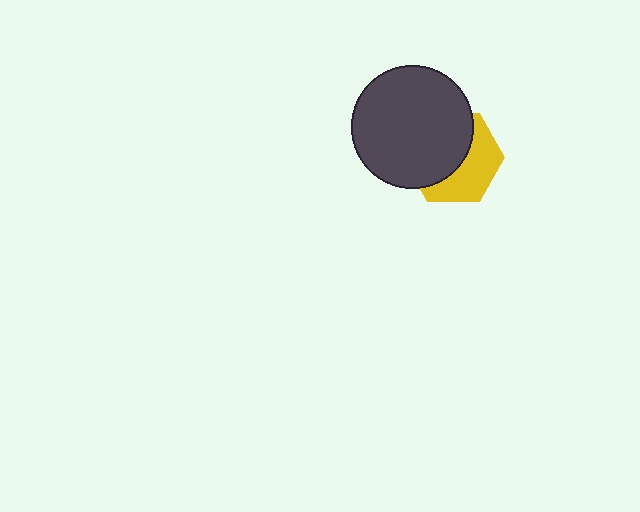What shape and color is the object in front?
The object in front is a dark gray circle.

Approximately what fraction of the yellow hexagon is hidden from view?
Roughly 55% of the yellow hexagon is hidden behind the dark gray circle.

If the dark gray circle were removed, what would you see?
You would see the complete yellow hexagon.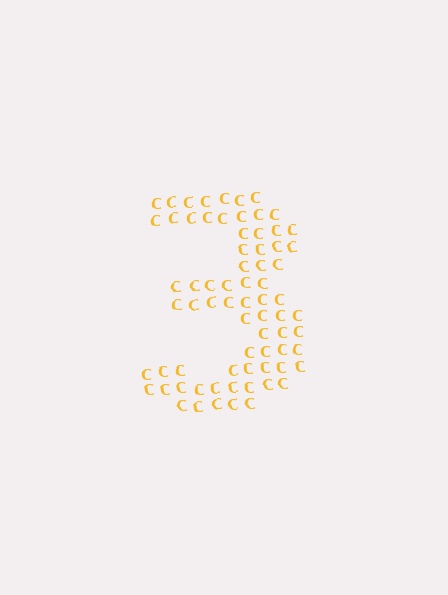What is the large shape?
The large shape is the digit 3.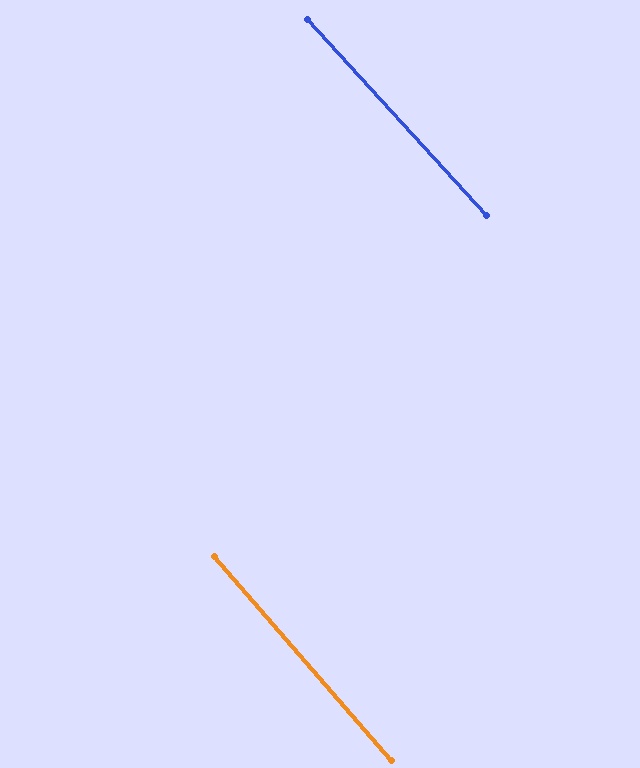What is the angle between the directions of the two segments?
Approximately 2 degrees.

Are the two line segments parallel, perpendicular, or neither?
Parallel — their directions differ by only 1.5°.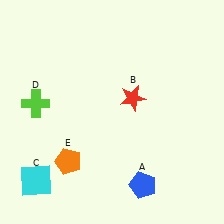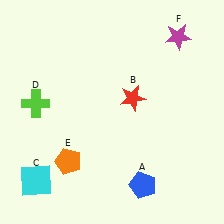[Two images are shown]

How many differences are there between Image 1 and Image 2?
There is 1 difference between the two images.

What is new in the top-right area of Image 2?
A magenta star (F) was added in the top-right area of Image 2.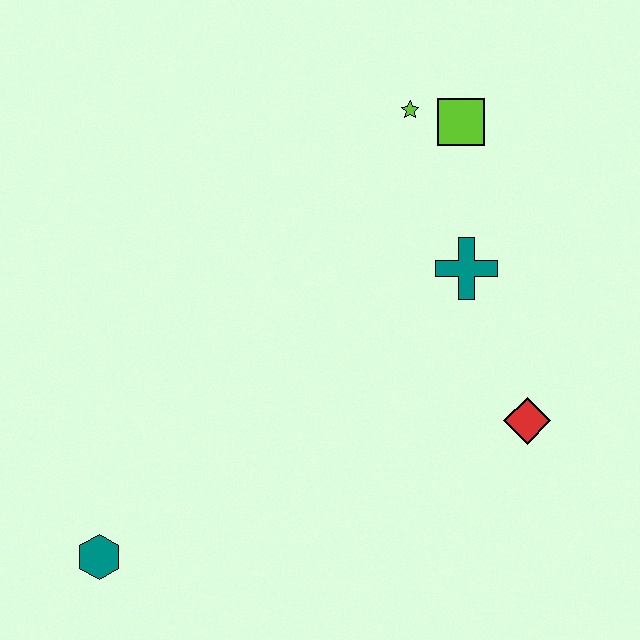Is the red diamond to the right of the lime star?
Yes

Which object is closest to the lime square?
The lime star is closest to the lime square.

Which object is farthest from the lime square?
The teal hexagon is farthest from the lime square.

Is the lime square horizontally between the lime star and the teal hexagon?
No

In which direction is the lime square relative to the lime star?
The lime square is to the right of the lime star.